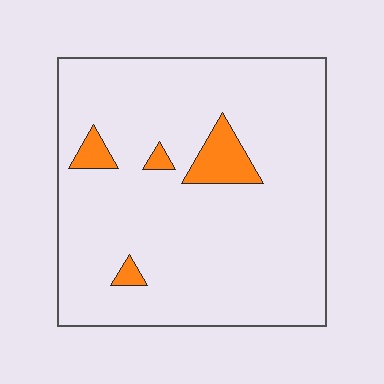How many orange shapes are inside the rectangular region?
4.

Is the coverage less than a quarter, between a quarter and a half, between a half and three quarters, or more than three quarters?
Less than a quarter.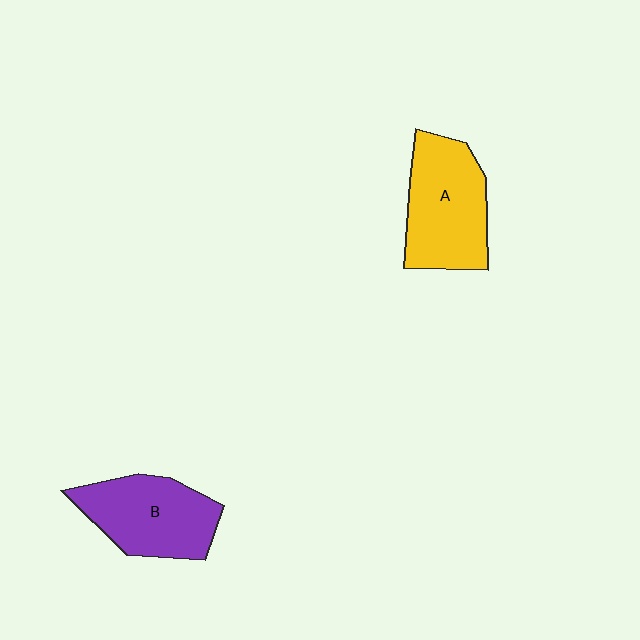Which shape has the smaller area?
Shape B (purple).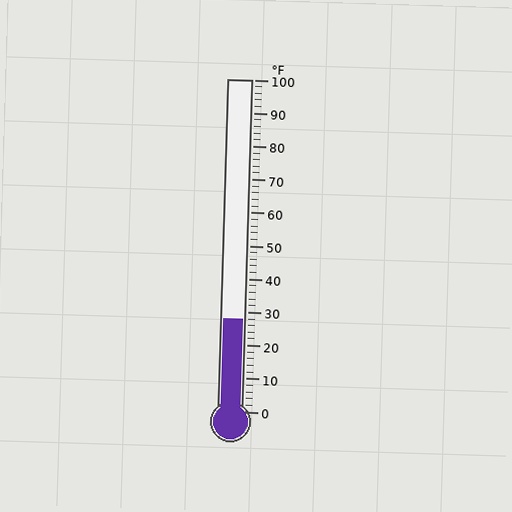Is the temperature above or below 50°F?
The temperature is below 50°F.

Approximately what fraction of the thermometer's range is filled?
The thermometer is filled to approximately 30% of its range.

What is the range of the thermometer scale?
The thermometer scale ranges from 0°F to 100°F.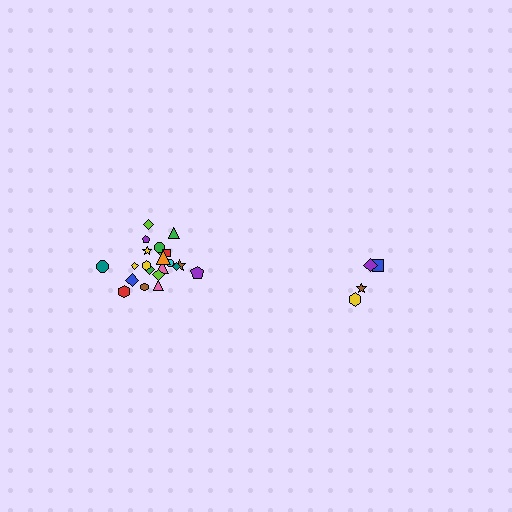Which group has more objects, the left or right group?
The left group.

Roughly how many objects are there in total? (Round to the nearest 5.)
Roughly 25 objects in total.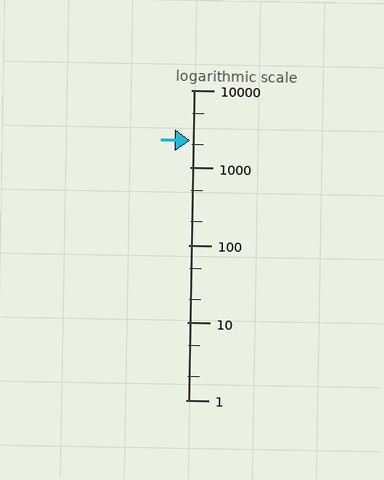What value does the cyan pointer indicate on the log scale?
The pointer indicates approximately 2200.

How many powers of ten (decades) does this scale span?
The scale spans 4 decades, from 1 to 10000.